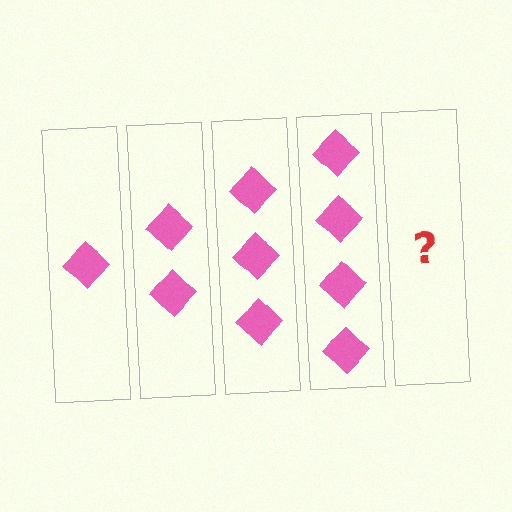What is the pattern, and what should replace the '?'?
The pattern is that each step adds one more diamond. The '?' should be 5 diamonds.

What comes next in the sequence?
The next element should be 5 diamonds.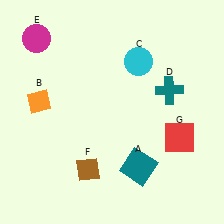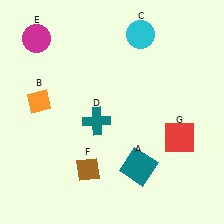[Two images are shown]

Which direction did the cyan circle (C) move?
The cyan circle (C) moved up.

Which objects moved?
The objects that moved are: the cyan circle (C), the teal cross (D).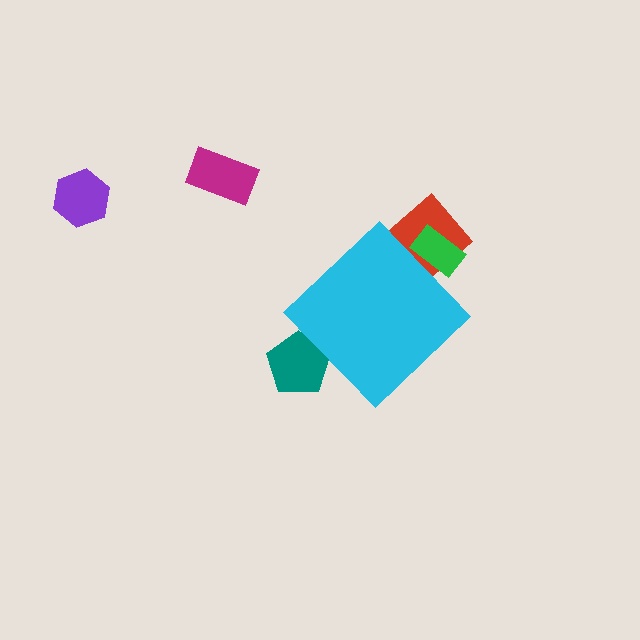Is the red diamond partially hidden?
Yes, the red diamond is partially hidden behind the cyan diamond.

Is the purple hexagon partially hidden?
No, the purple hexagon is fully visible.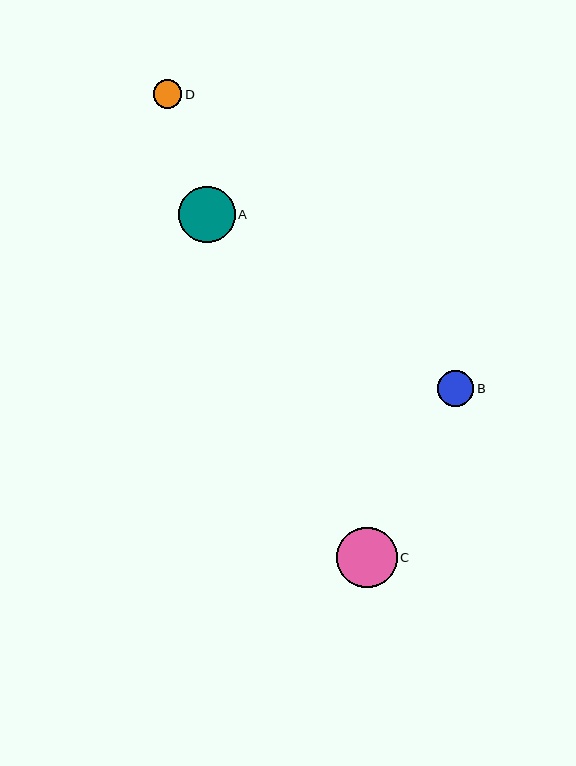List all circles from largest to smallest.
From largest to smallest: C, A, B, D.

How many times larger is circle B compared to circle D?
Circle B is approximately 1.3 times the size of circle D.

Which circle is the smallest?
Circle D is the smallest with a size of approximately 28 pixels.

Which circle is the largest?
Circle C is the largest with a size of approximately 61 pixels.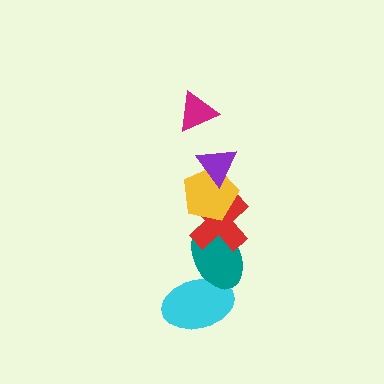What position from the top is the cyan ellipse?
The cyan ellipse is 6th from the top.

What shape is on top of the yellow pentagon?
The purple triangle is on top of the yellow pentagon.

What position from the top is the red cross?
The red cross is 4th from the top.